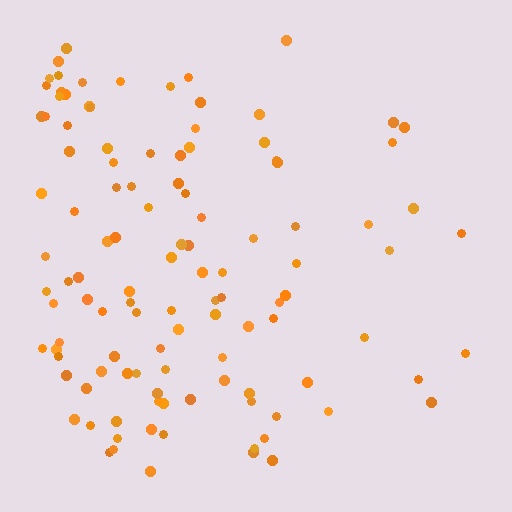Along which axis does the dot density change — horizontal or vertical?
Horizontal.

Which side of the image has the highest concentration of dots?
The left.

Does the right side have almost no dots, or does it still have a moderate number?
Still a moderate number, just noticeably fewer than the left.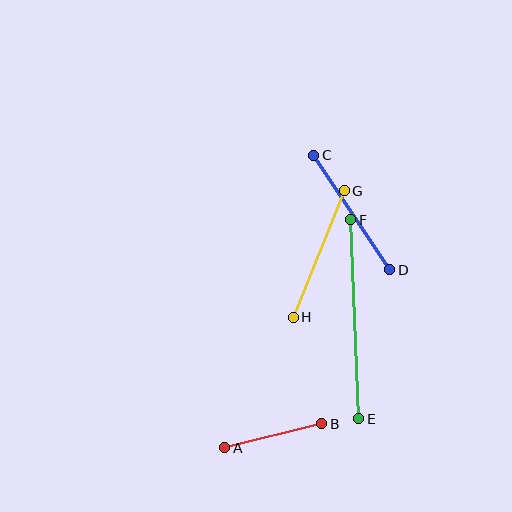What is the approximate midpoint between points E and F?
The midpoint is at approximately (355, 319) pixels.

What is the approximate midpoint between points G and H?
The midpoint is at approximately (319, 254) pixels.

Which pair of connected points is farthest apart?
Points E and F are farthest apart.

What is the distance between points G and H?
The distance is approximately 137 pixels.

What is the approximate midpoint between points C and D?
The midpoint is at approximately (352, 213) pixels.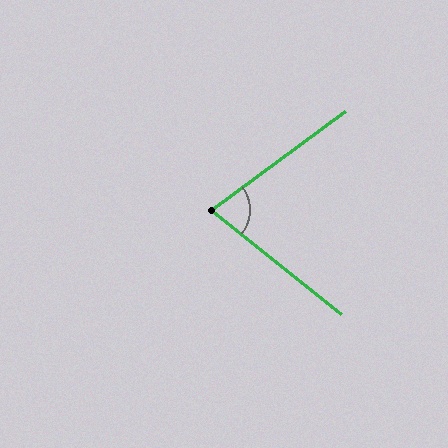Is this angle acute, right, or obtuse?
It is acute.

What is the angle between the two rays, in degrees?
Approximately 75 degrees.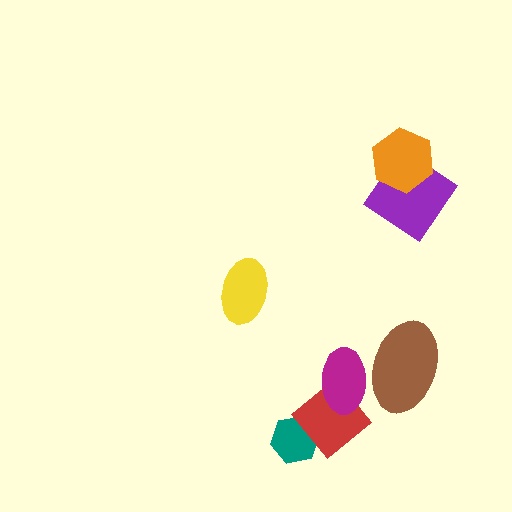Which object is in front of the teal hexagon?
The red diamond is in front of the teal hexagon.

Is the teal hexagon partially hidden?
Yes, it is partially covered by another shape.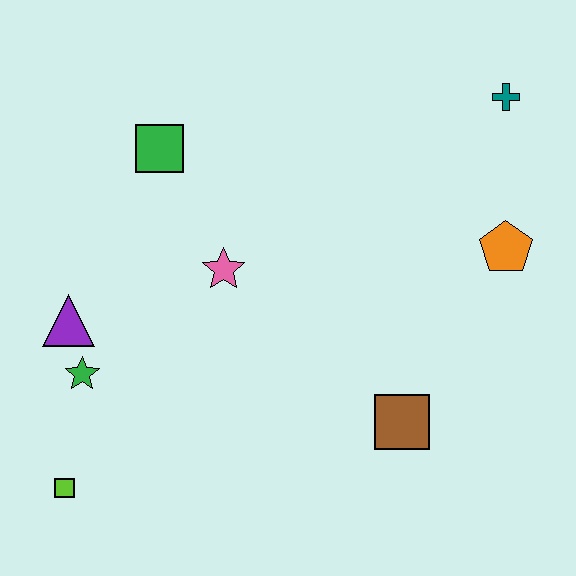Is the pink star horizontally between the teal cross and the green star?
Yes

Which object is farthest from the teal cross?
The lime square is farthest from the teal cross.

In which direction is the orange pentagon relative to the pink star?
The orange pentagon is to the right of the pink star.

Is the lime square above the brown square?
No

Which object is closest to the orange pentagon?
The teal cross is closest to the orange pentagon.